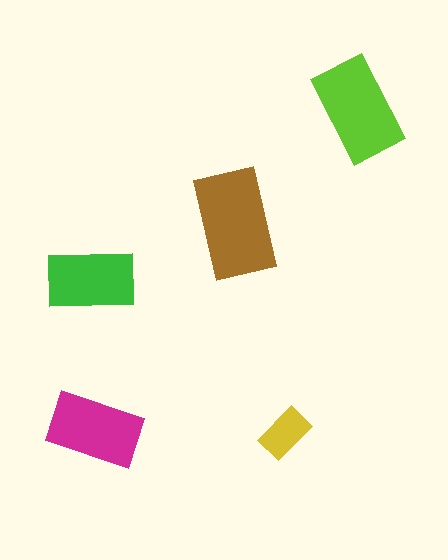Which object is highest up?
The lime rectangle is topmost.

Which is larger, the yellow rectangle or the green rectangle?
The green one.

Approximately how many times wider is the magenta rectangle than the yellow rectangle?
About 2 times wider.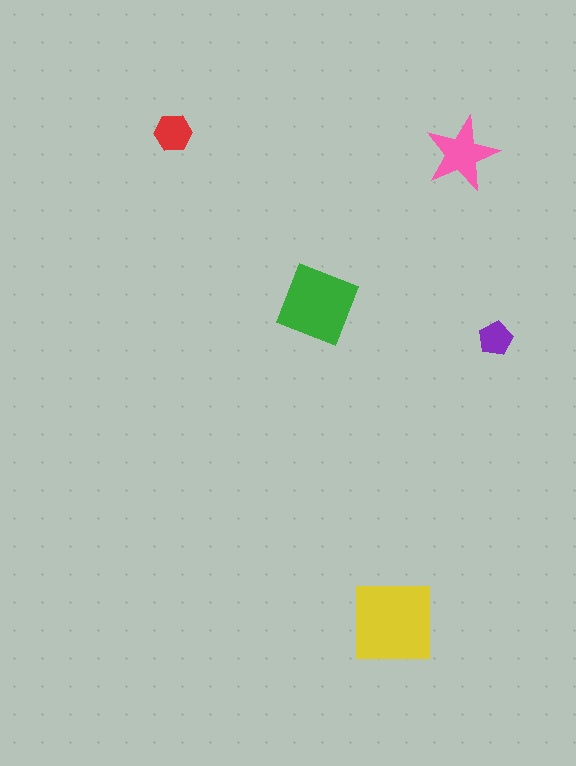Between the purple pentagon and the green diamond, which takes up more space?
The green diamond.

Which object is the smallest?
The purple pentagon.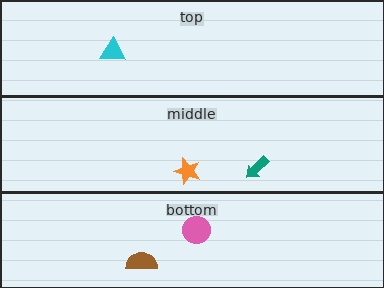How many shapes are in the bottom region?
2.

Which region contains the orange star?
The middle region.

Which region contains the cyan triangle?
The top region.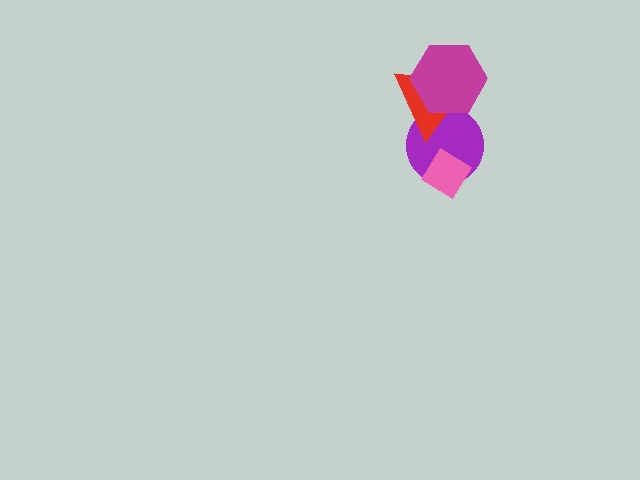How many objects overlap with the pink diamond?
1 object overlaps with the pink diamond.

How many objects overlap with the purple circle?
3 objects overlap with the purple circle.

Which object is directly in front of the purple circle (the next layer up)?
The pink diamond is directly in front of the purple circle.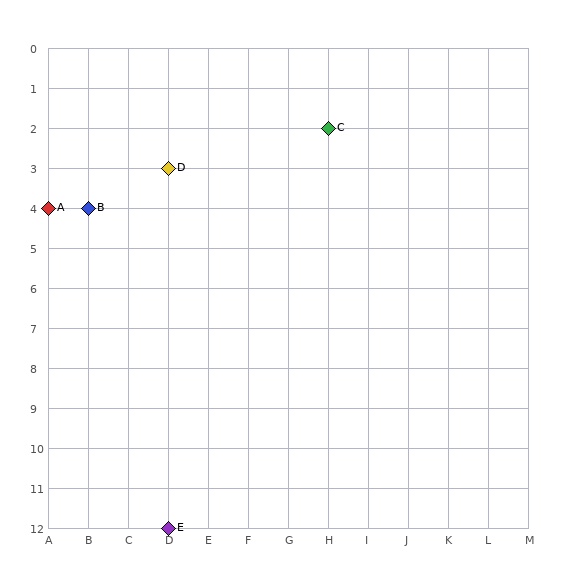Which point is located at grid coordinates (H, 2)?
Point C is at (H, 2).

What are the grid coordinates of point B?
Point B is at grid coordinates (B, 4).